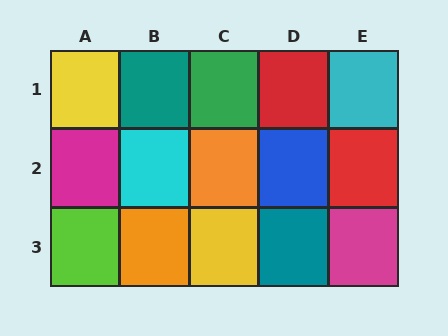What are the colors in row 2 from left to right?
Magenta, cyan, orange, blue, red.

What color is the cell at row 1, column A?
Yellow.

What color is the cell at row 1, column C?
Green.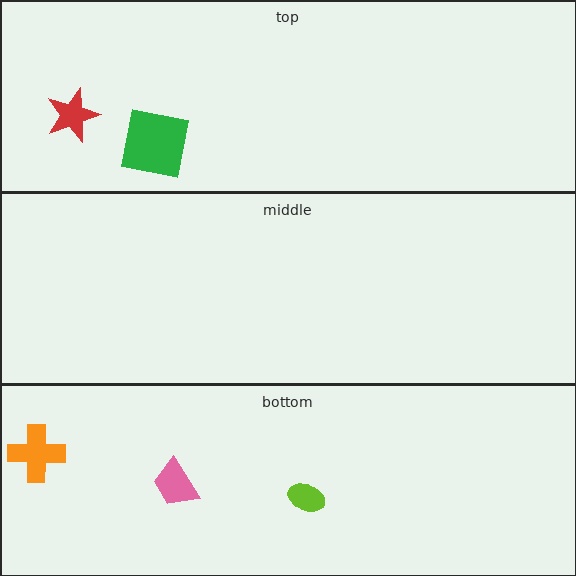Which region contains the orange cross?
The bottom region.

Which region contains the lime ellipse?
The bottom region.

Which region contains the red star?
The top region.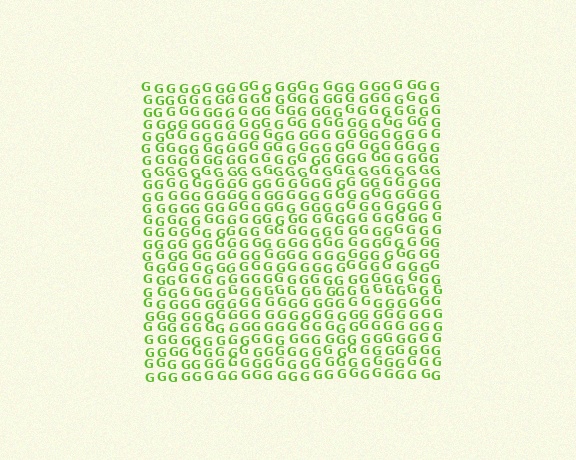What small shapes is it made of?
It is made of small letter G's.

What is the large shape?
The large shape is a square.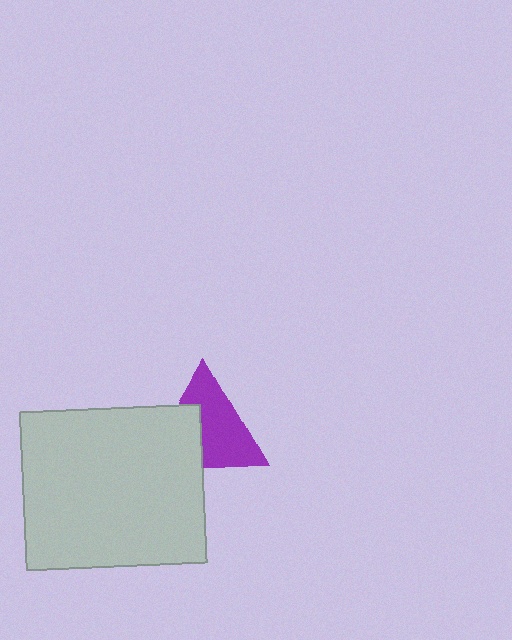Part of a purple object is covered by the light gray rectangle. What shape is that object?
It is a triangle.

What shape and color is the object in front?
The object in front is a light gray rectangle.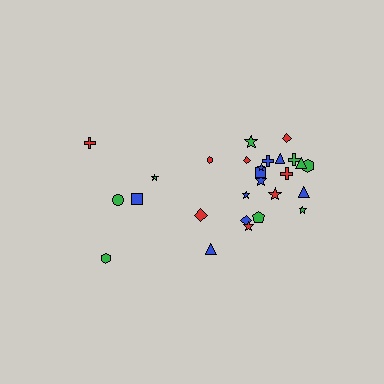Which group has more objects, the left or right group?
The right group.